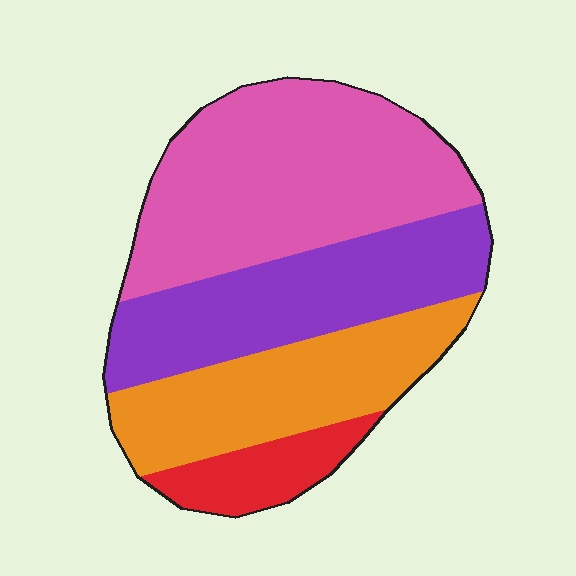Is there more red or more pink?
Pink.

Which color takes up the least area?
Red, at roughly 10%.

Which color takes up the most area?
Pink, at roughly 40%.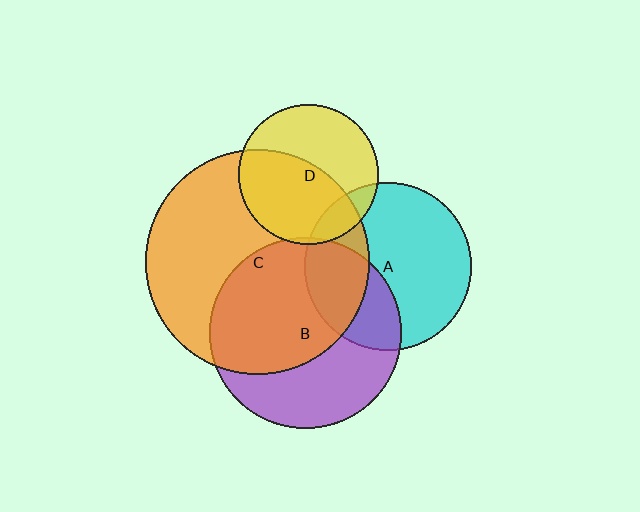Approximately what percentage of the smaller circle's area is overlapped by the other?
Approximately 30%.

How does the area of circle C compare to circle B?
Approximately 1.4 times.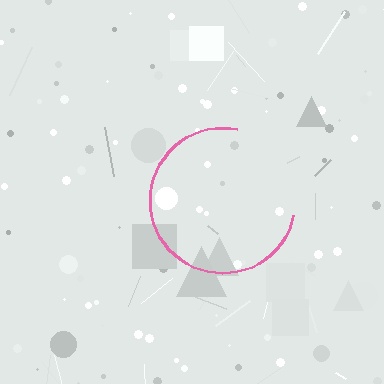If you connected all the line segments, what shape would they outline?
They would outline a circle.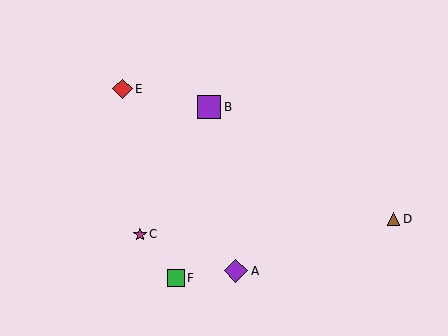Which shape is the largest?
The purple diamond (labeled A) is the largest.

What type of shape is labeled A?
Shape A is a purple diamond.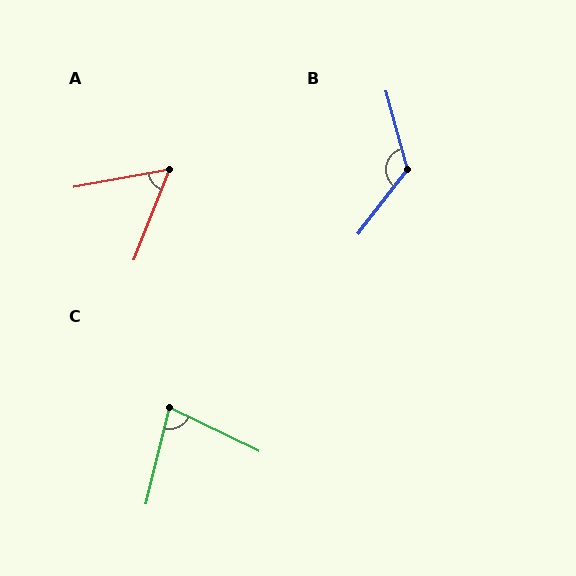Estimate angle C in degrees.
Approximately 77 degrees.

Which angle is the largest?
B, at approximately 127 degrees.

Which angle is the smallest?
A, at approximately 58 degrees.